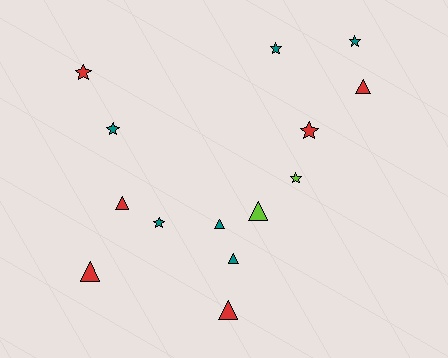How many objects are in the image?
There are 14 objects.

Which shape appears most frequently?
Star, with 7 objects.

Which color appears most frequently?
Teal, with 6 objects.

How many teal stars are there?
There are 4 teal stars.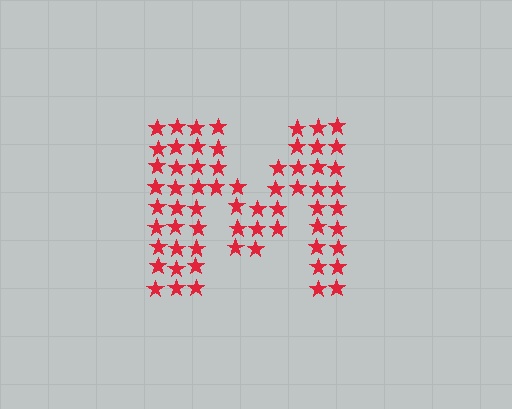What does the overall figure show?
The overall figure shows the letter M.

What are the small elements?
The small elements are stars.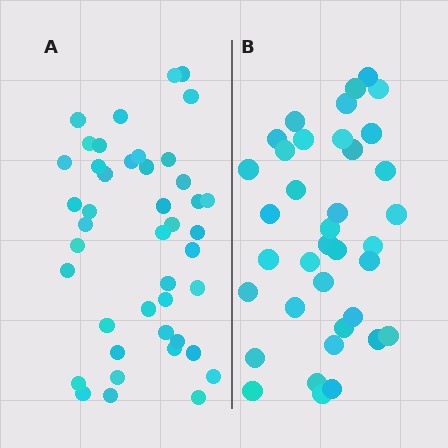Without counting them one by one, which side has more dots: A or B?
Region A (the left region) has more dots.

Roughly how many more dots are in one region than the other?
Region A has about 6 more dots than region B.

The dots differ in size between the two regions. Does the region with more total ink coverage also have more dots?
No. Region B has more total ink coverage because its dots are larger, but region A actually contains more individual dots. Total area can be misleading — the number of items is what matters here.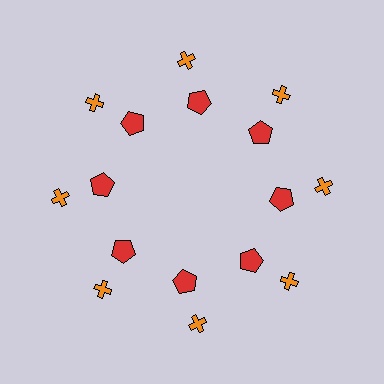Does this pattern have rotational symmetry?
Yes, this pattern has 8-fold rotational symmetry. It looks the same after rotating 45 degrees around the center.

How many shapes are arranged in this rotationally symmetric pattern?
There are 16 shapes, arranged in 8 groups of 2.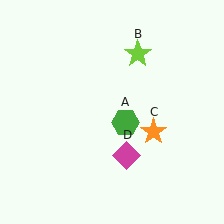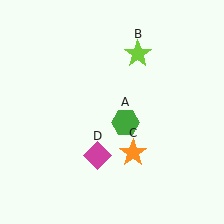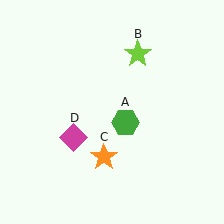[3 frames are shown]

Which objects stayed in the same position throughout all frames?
Green hexagon (object A) and lime star (object B) remained stationary.